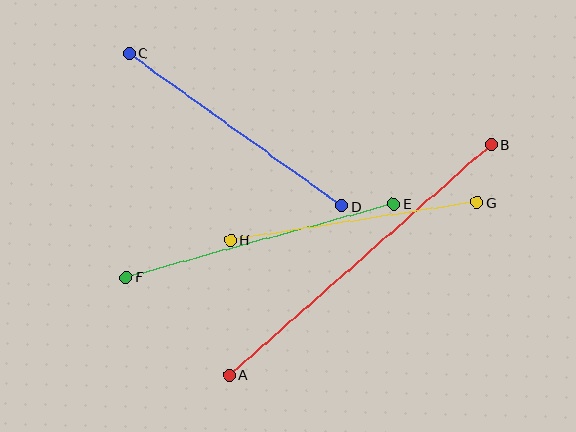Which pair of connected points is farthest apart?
Points A and B are farthest apart.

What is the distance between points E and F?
The distance is approximately 278 pixels.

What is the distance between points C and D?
The distance is approximately 262 pixels.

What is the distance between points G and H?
The distance is approximately 249 pixels.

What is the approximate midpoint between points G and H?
The midpoint is at approximately (354, 221) pixels.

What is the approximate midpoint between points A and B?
The midpoint is at approximately (360, 260) pixels.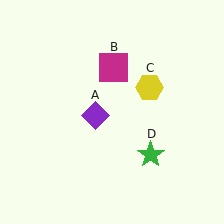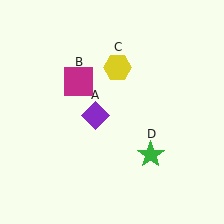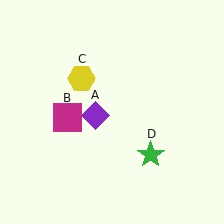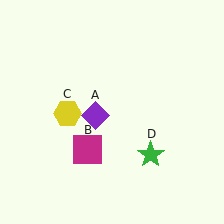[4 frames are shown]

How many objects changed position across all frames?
2 objects changed position: magenta square (object B), yellow hexagon (object C).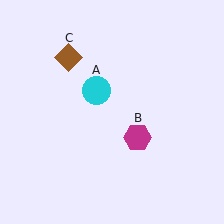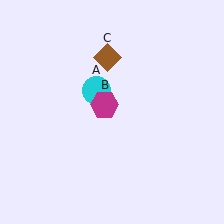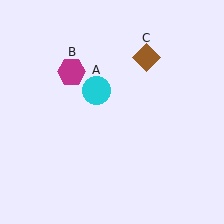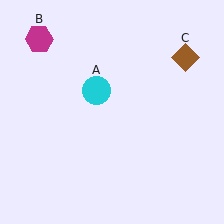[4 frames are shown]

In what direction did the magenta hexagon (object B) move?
The magenta hexagon (object B) moved up and to the left.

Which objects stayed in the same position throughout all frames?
Cyan circle (object A) remained stationary.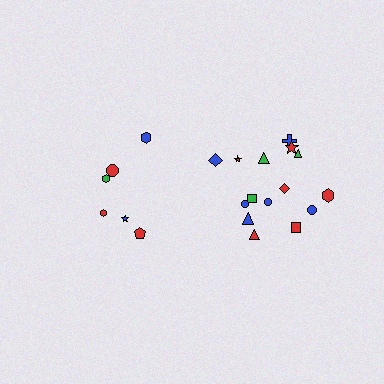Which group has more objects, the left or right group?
The right group.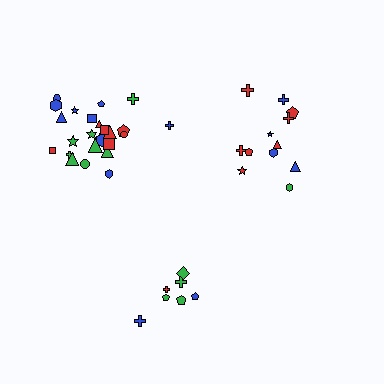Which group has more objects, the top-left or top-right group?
The top-left group.